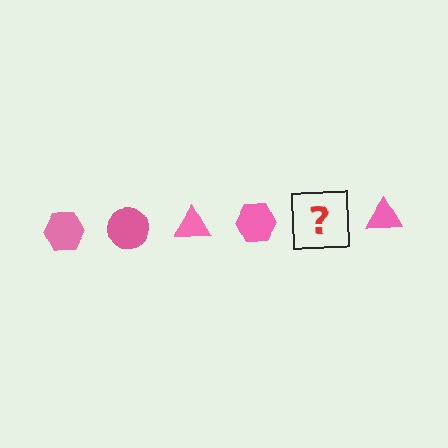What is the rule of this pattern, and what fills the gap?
The rule is that the pattern cycles through hexagon, circle, triangle shapes in pink. The gap should be filled with a pink circle.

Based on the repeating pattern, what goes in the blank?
The blank should be a pink circle.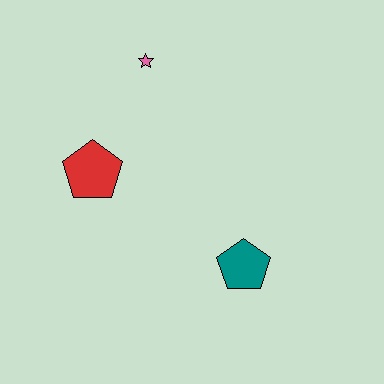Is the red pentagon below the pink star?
Yes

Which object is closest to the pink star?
The red pentagon is closest to the pink star.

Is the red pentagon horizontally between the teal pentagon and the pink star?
No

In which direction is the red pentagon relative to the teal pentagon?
The red pentagon is to the left of the teal pentagon.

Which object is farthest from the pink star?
The teal pentagon is farthest from the pink star.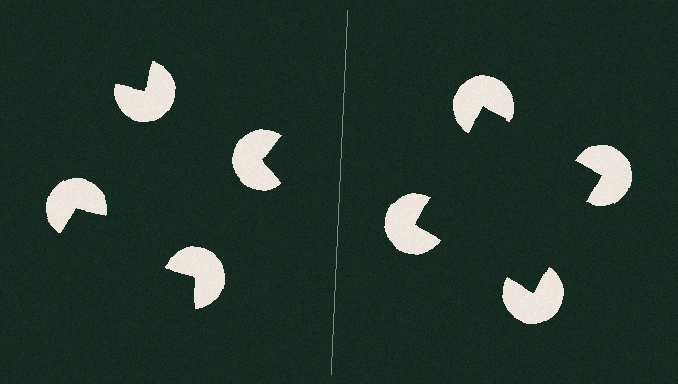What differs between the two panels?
The pac-man discs are positioned identically on both sides; only the wedge orientations differ. On the right they align to a square; on the left they are misaligned.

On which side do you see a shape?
An illusory square appears on the right side. On the left side the wedge cuts are rotated, so no coherent shape forms.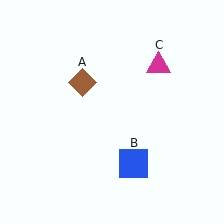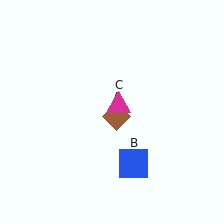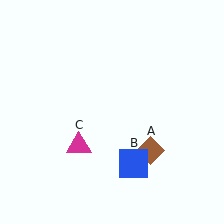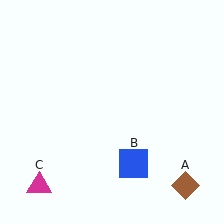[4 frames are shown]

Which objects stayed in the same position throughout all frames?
Blue square (object B) remained stationary.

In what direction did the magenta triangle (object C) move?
The magenta triangle (object C) moved down and to the left.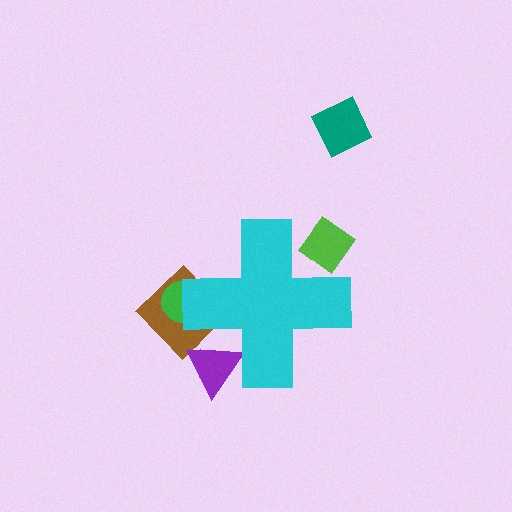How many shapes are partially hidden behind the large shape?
4 shapes are partially hidden.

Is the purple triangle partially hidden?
Yes, the purple triangle is partially hidden behind the cyan cross.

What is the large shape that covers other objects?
A cyan cross.